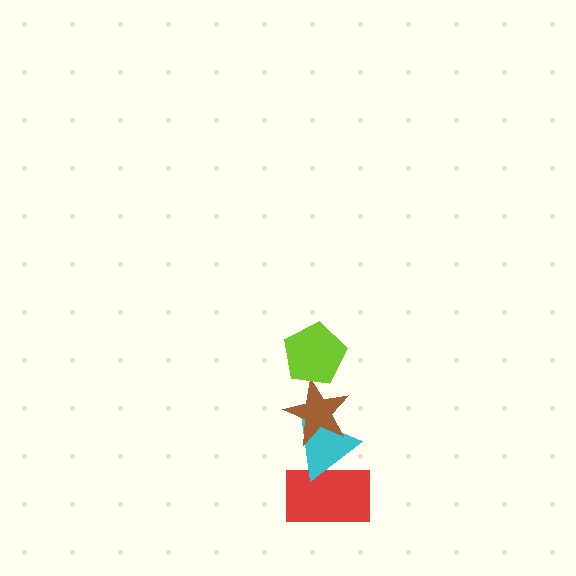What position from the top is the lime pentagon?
The lime pentagon is 1st from the top.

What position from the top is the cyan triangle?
The cyan triangle is 3rd from the top.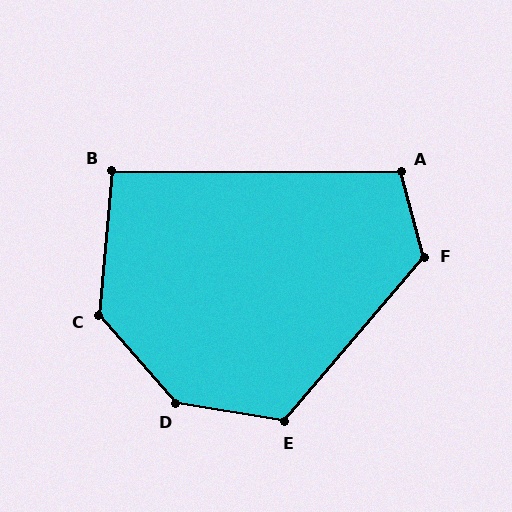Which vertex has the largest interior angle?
D, at approximately 140 degrees.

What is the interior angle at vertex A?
Approximately 105 degrees (obtuse).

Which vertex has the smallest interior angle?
B, at approximately 95 degrees.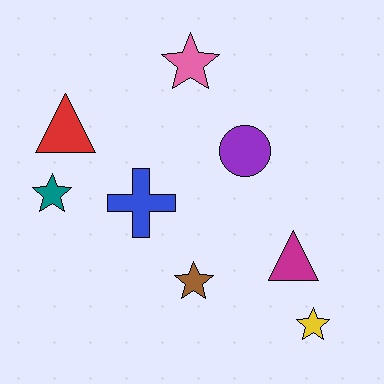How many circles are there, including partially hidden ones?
There is 1 circle.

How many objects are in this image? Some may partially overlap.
There are 8 objects.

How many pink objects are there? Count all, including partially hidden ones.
There is 1 pink object.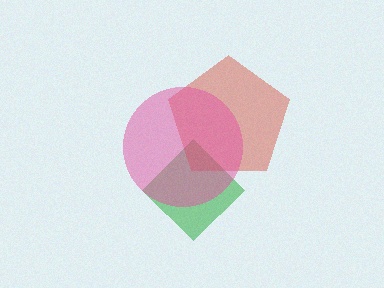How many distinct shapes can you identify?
There are 3 distinct shapes: a green diamond, a red pentagon, a pink circle.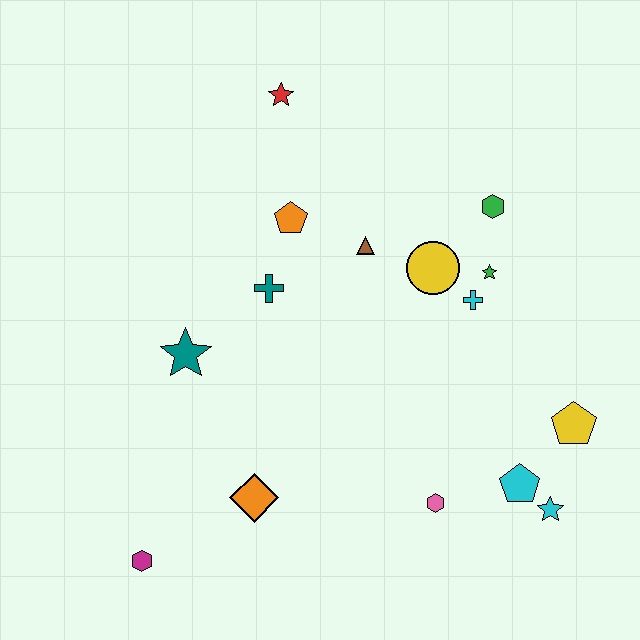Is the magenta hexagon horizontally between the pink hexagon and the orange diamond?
No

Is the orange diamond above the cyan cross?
No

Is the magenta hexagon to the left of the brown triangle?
Yes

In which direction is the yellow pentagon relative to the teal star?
The yellow pentagon is to the right of the teal star.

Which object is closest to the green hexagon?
The green star is closest to the green hexagon.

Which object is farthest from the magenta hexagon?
The green hexagon is farthest from the magenta hexagon.